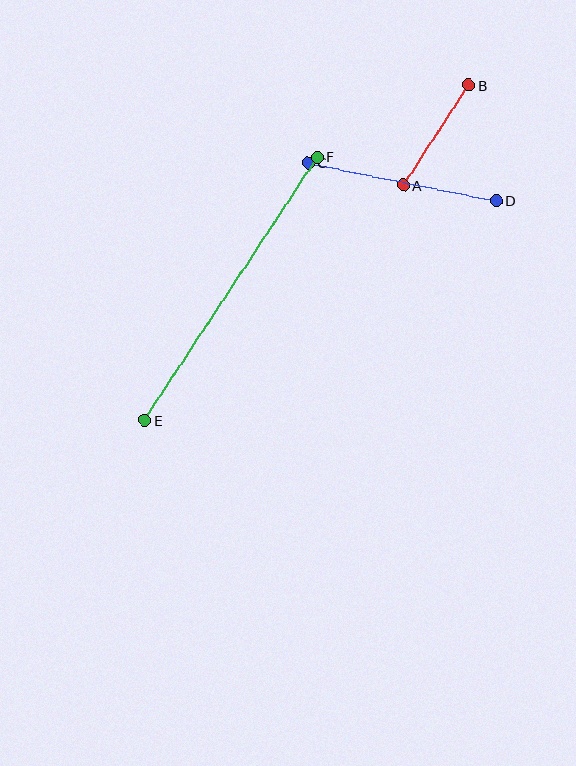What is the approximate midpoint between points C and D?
The midpoint is at approximately (402, 182) pixels.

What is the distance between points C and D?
The distance is approximately 192 pixels.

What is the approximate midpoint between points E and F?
The midpoint is at approximately (231, 288) pixels.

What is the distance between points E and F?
The distance is approximately 315 pixels.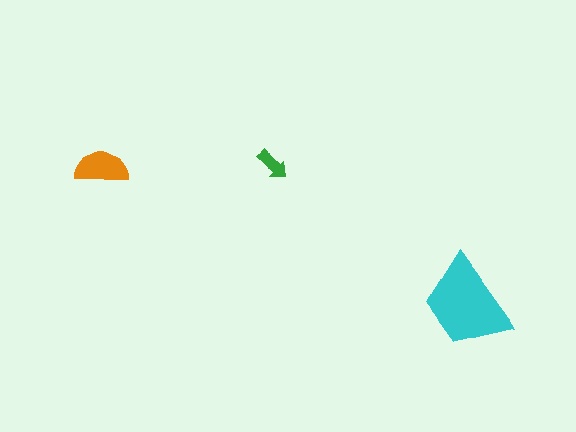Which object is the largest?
The cyan trapezoid.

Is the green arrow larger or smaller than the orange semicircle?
Smaller.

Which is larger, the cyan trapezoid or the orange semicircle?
The cyan trapezoid.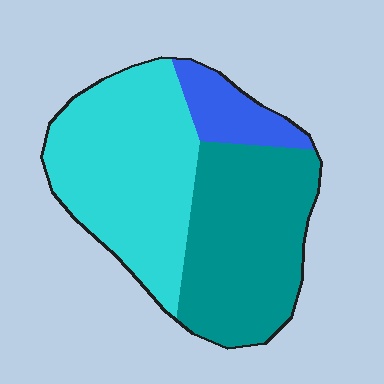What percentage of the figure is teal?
Teal covers around 40% of the figure.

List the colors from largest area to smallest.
From largest to smallest: cyan, teal, blue.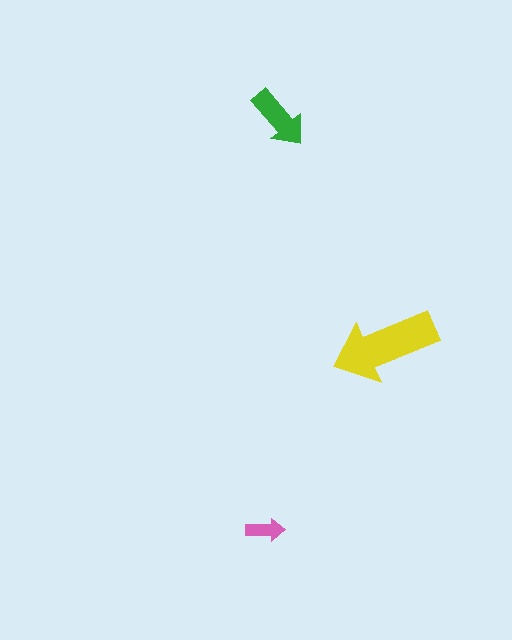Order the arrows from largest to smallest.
the yellow one, the green one, the pink one.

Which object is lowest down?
The pink arrow is bottommost.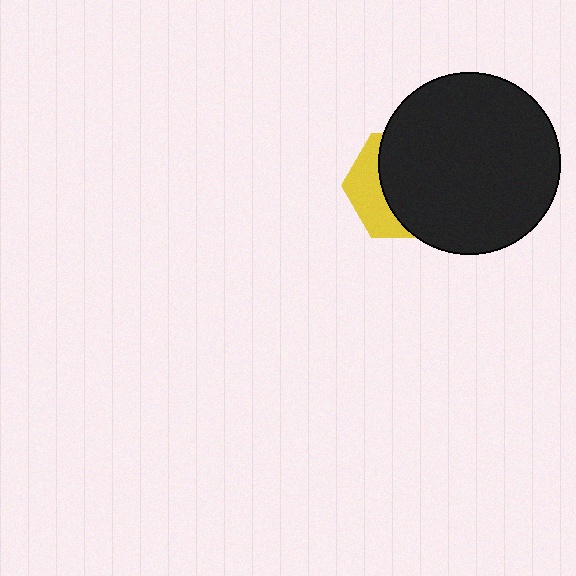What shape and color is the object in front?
The object in front is a black circle.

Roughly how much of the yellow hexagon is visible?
A small part of it is visible (roughly 34%).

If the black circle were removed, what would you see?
You would see the complete yellow hexagon.